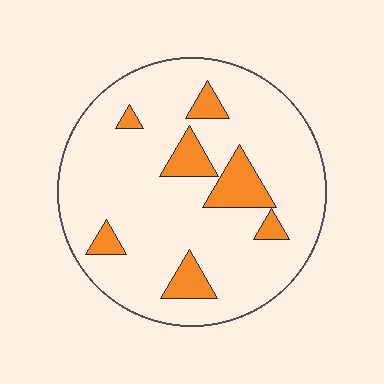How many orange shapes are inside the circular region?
7.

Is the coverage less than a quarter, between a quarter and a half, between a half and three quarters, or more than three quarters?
Less than a quarter.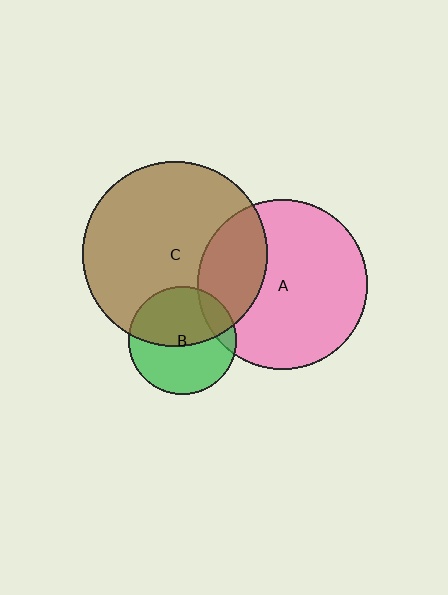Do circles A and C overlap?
Yes.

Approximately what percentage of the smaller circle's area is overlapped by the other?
Approximately 30%.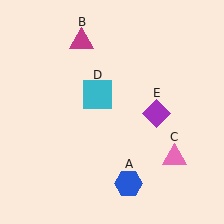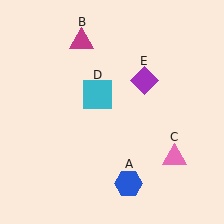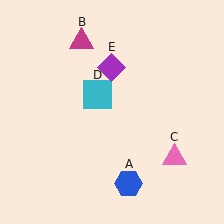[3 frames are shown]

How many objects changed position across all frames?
1 object changed position: purple diamond (object E).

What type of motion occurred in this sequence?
The purple diamond (object E) rotated counterclockwise around the center of the scene.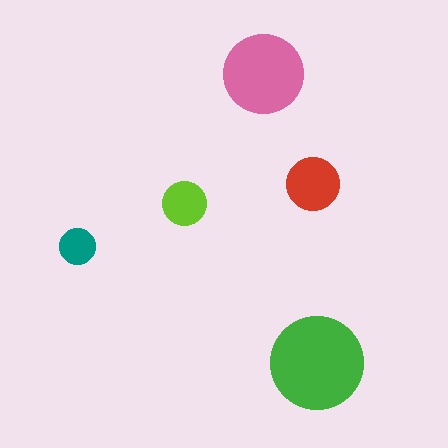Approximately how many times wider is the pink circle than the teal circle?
About 2 times wider.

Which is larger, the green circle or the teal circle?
The green one.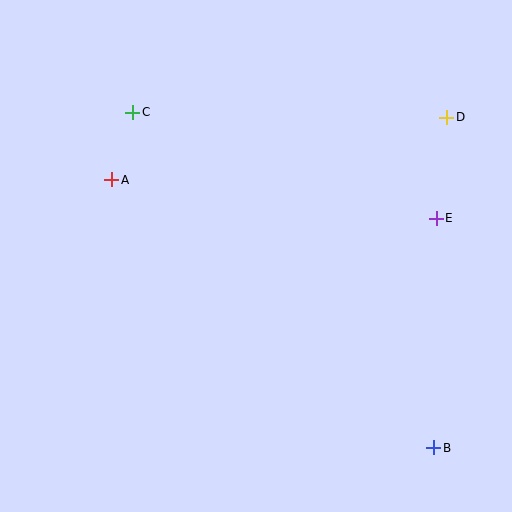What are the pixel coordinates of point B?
Point B is at (434, 448).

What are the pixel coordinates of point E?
Point E is at (436, 218).